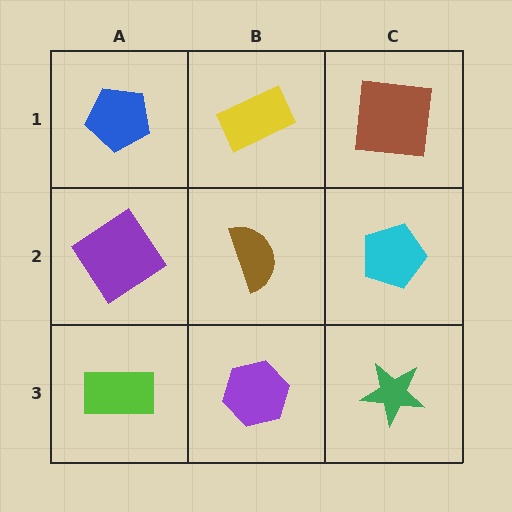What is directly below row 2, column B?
A purple hexagon.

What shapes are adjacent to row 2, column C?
A brown square (row 1, column C), a green star (row 3, column C), a brown semicircle (row 2, column B).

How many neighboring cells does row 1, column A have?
2.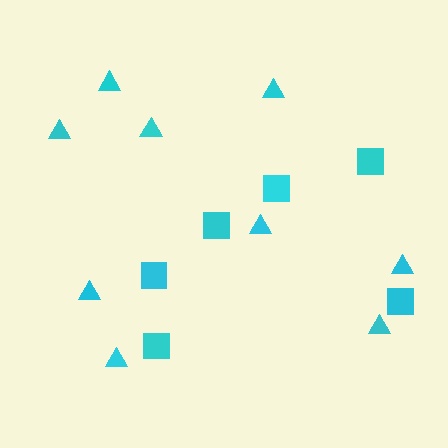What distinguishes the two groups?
There are 2 groups: one group of triangles (9) and one group of squares (6).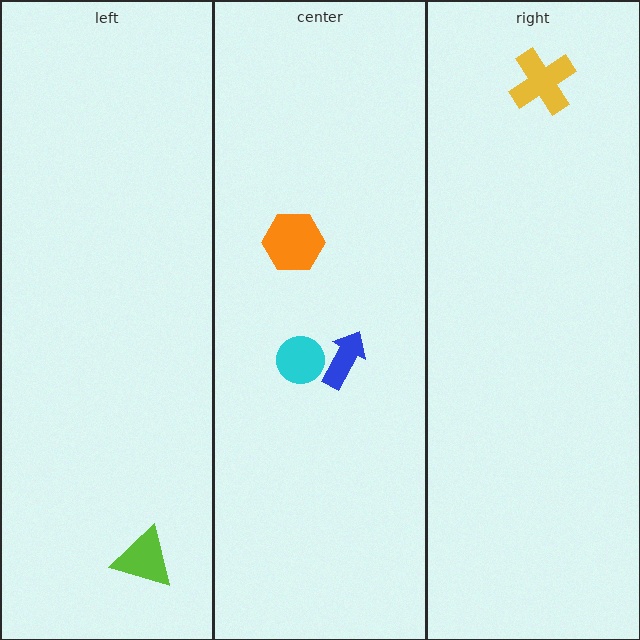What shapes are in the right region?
The yellow cross.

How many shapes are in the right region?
1.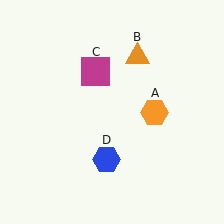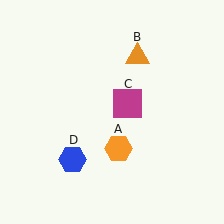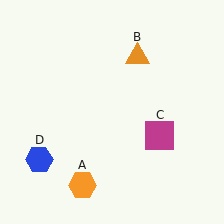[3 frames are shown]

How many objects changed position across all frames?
3 objects changed position: orange hexagon (object A), magenta square (object C), blue hexagon (object D).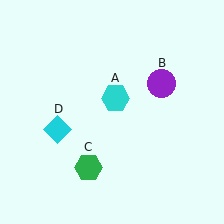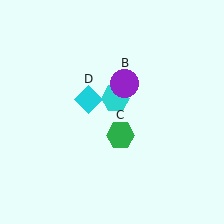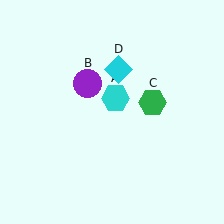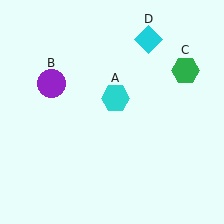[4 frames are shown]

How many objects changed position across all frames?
3 objects changed position: purple circle (object B), green hexagon (object C), cyan diamond (object D).